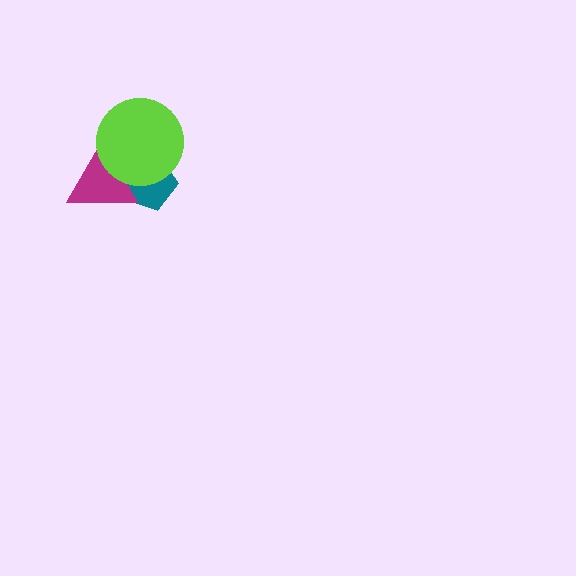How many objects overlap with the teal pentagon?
2 objects overlap with the teal pentagon.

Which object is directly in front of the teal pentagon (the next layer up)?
The magenta triangle is directly in front of the teal pentagon.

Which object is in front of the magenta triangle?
The lime circle is in front of the magenta triangle.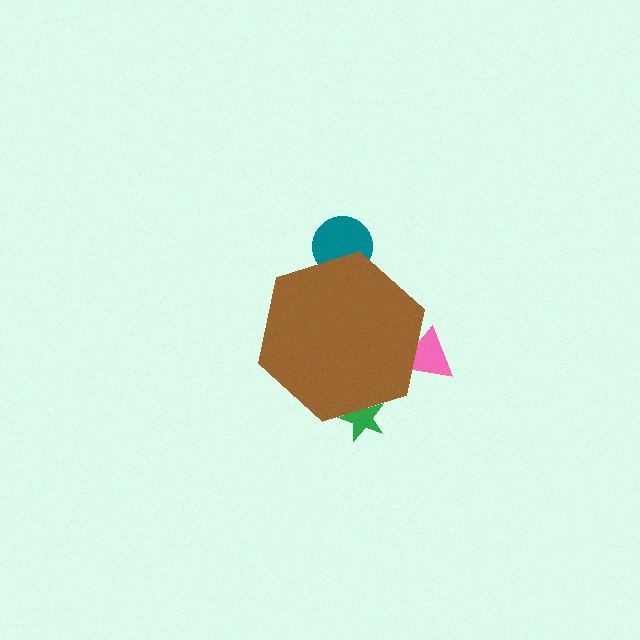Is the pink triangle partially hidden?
Yes, the pink triangle is partially hidden behind the brown hexagon.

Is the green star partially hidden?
Yes, the green star is partially hidden behind the brown hexagon.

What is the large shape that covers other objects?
A brown hexagon.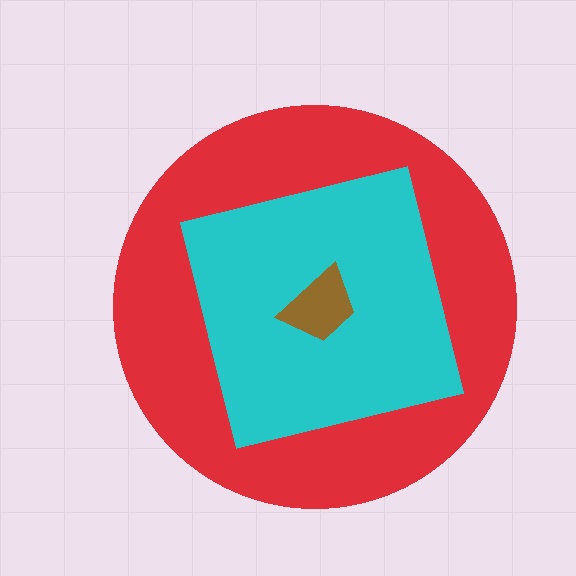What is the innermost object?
The brown trapezoid.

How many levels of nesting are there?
3.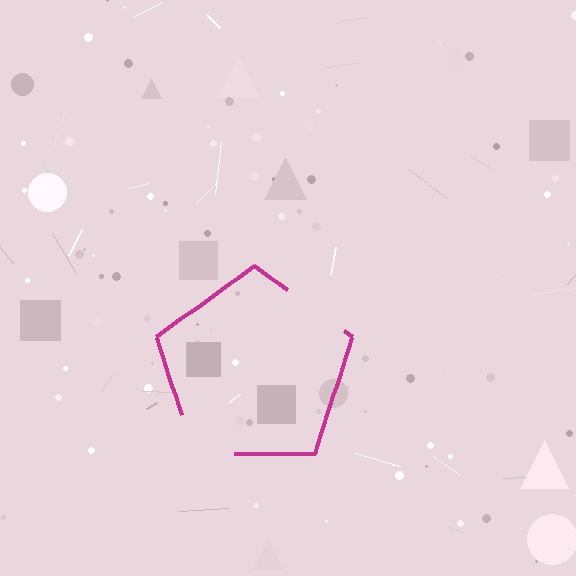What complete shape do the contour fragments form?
The contour fragments form a pentagon.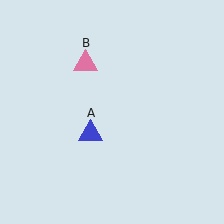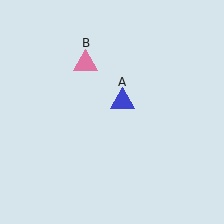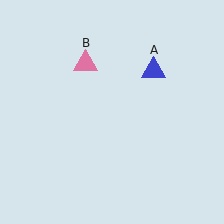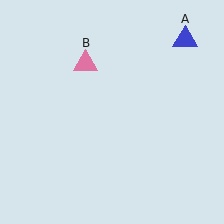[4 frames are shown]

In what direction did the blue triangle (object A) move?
The blue triangle (object A) moved up and to the right.